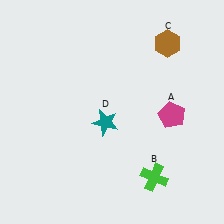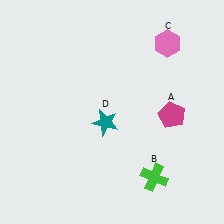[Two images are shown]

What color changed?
The hexagon (C) changed from brown in Image 1 to pink in Image 2.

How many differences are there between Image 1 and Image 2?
There is 1 difference between the two images.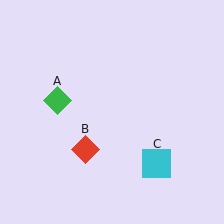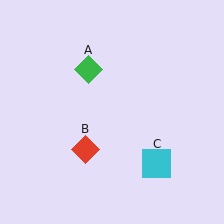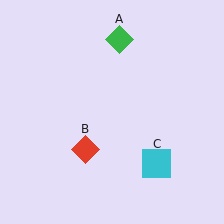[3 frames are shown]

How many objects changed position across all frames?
1 object changed position: green diamond (object A).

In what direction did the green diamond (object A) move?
The green diamond (object A) moved up and to the right.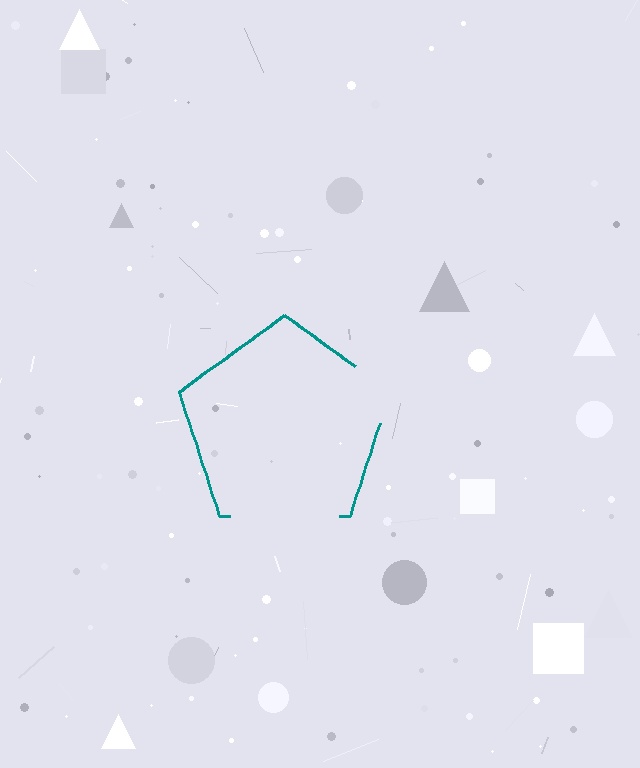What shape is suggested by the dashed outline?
The dashed outline suggests a pentagon.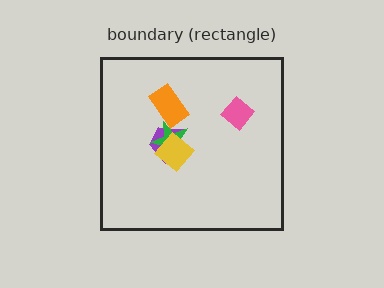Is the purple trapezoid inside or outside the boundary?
Inside.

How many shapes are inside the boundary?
5 inside, 0 outside.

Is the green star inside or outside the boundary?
Inside.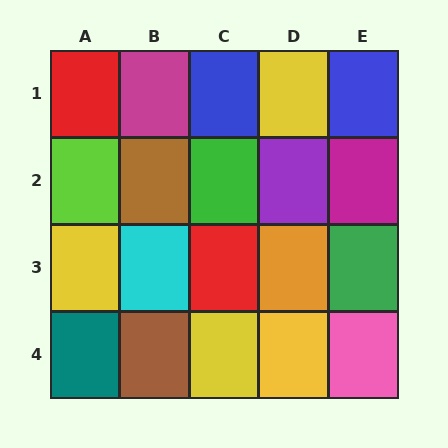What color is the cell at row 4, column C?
Yellow.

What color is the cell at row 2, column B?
Brown.